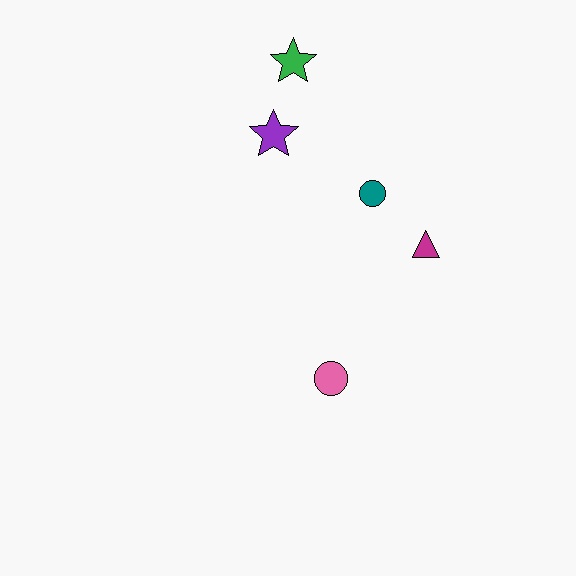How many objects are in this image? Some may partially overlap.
There are 5 objects.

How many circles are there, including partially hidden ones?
There are 2 circles.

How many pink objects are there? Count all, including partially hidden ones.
There is 1 pink object.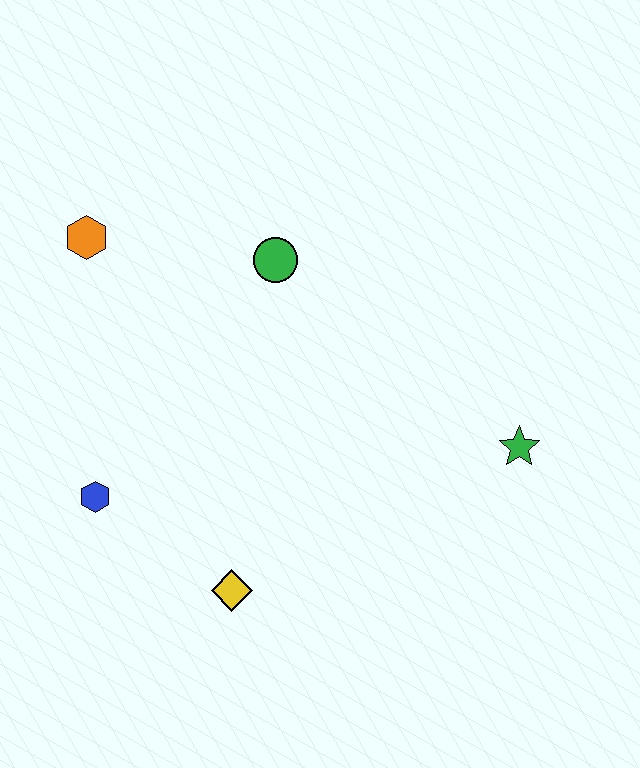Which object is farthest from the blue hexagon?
The green star is farthest from the blue hexagon.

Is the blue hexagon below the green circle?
Yes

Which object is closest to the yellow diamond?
The blue hexagon is closest to the yellow diamond.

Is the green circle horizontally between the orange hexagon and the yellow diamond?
No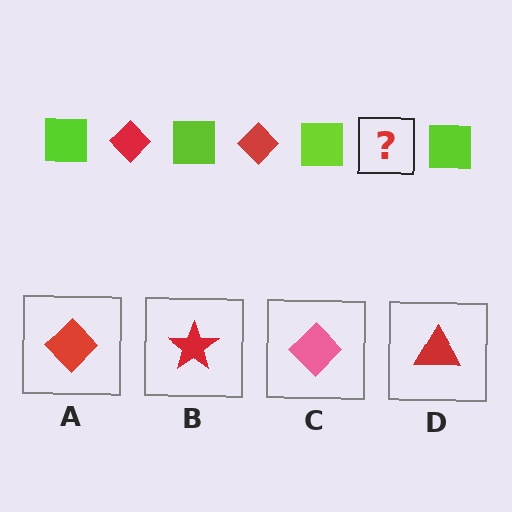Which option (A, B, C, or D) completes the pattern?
A.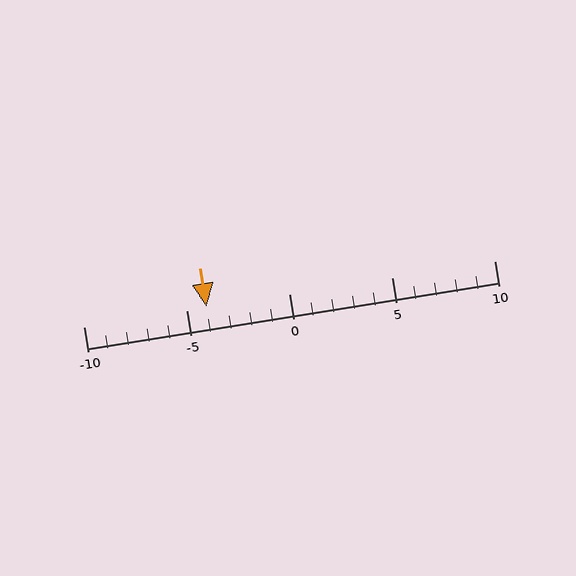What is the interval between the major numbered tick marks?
The major tick marks are spaced 5 units apart.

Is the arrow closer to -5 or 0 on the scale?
The arrow is closer to -5.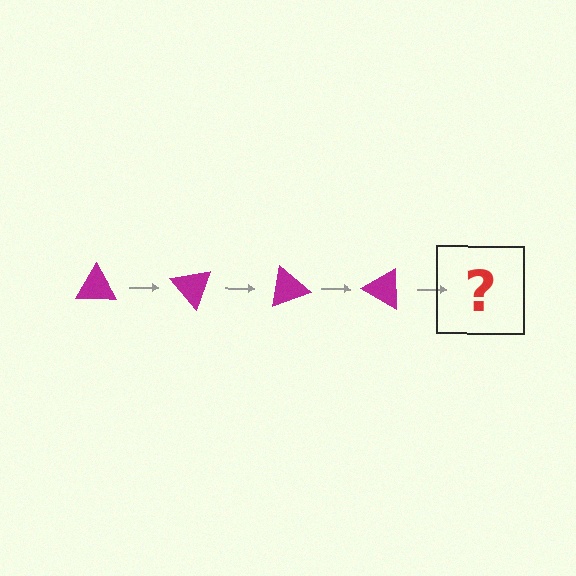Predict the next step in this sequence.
The next step is a magenta triangle rotated 200 degrees.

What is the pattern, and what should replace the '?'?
The pattern is that the triangle rotates 50 degrees each step. The '?' should be a magenta triangle rotated 200 degrees.